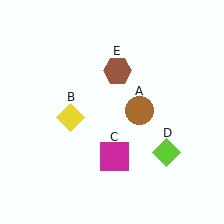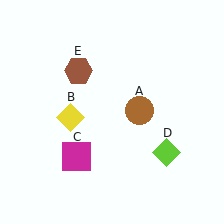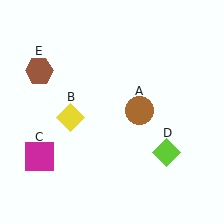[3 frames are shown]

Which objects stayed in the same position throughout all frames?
Brown circle (object A) and yellow diamond (object B) and lime diamond (object D) remained stationary.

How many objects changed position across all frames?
2 objects changed position: magenta square (object C), brown hexagon (object E).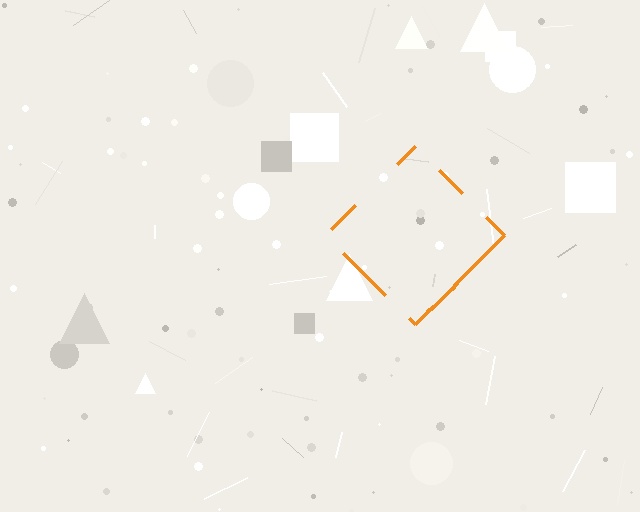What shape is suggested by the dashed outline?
The dashed outline suggests a diamond.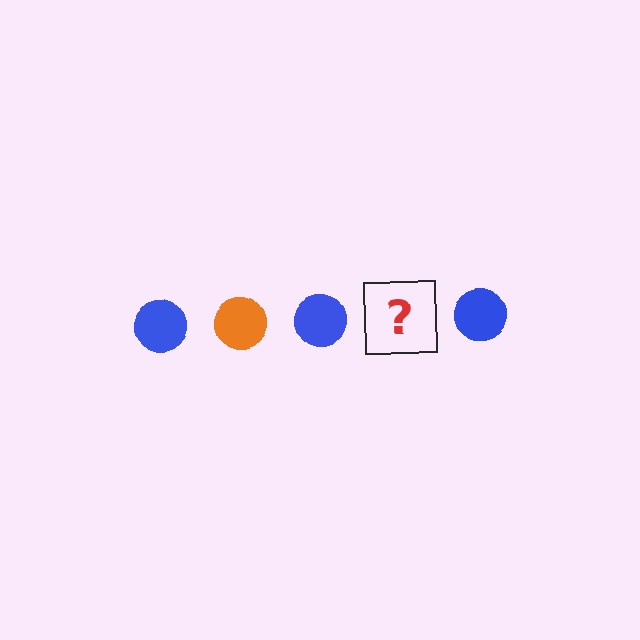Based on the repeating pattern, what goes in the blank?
The blank should be an orange circle.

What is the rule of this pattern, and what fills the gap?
The rule is that the pattern cycles through blue, orange circles. The gap should be filled with an orange circle.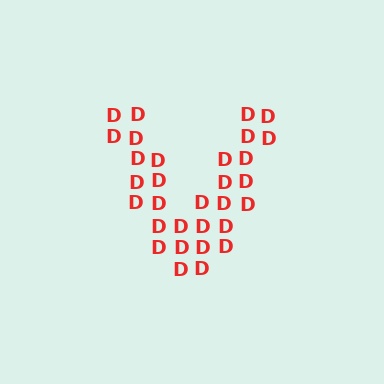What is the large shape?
The large shape is the letter V.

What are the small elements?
The small elements are letter D's.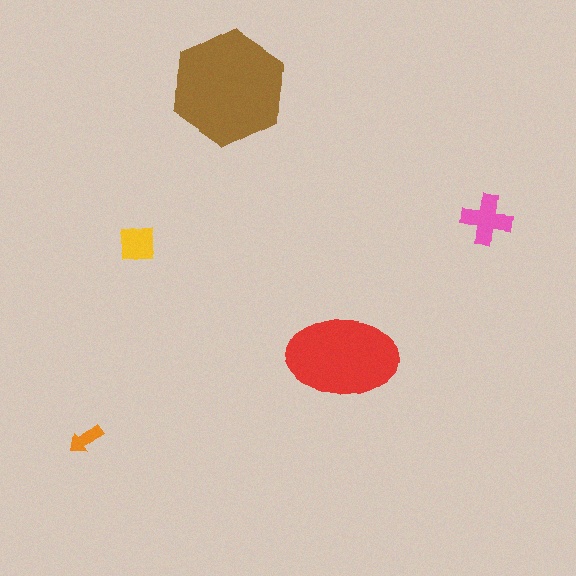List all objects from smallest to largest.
The orange arrow, the yellow square, the pink cross, the red ellipse, the brown hexagon.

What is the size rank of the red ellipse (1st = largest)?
2nd.